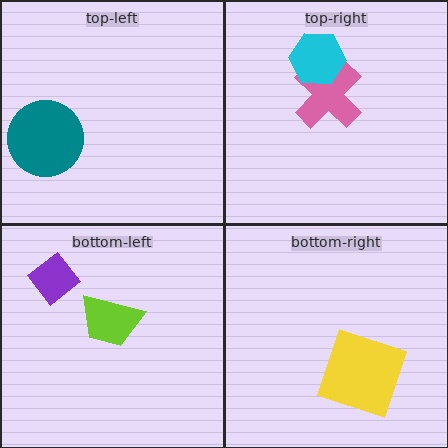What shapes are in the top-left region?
The teal circle.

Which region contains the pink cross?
The top-right region.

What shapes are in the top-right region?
The pink cross, the cyan hexagon.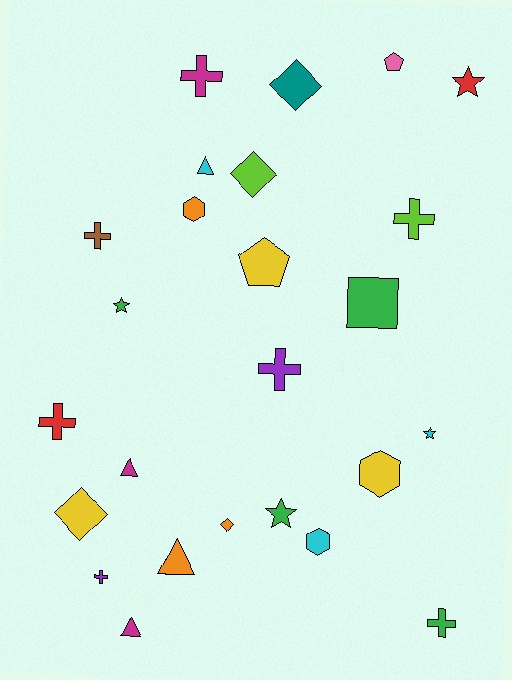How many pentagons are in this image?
There are 2 pentagons.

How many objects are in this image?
There are 25 objects.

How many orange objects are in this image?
There are 3 orange objects.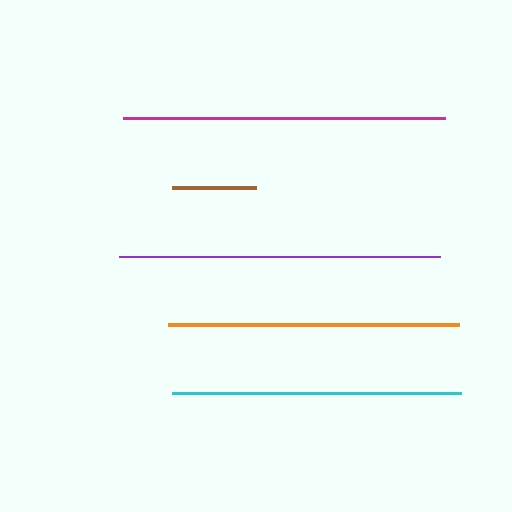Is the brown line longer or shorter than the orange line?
The orange line is longer than the brown line.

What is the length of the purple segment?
The purple segment is approximately 320 pixels long.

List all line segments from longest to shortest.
From longest to shortest: magenta, purple, orange, cyan, brown.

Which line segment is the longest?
The magenta line is the longest at approximately 321 pixels.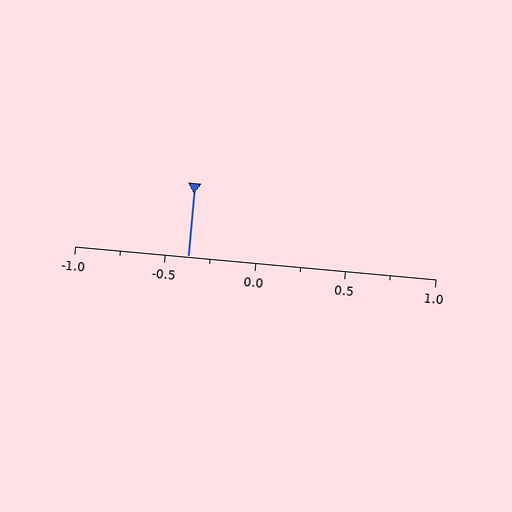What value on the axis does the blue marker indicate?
The marker indicates approximately -0.38.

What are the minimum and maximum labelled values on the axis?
The axis runs from -1.0 to 1.0.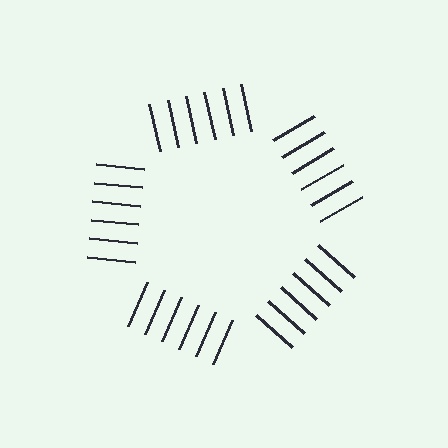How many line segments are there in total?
30 — 6 along each of the 5 edges.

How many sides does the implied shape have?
5 sides — the line-ends trace a pentagon.